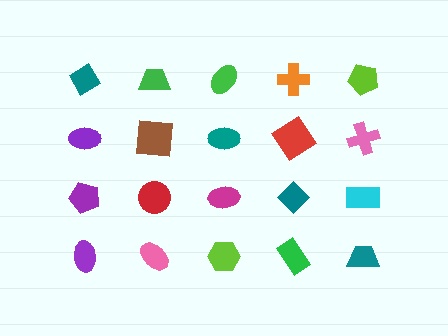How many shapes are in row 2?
5 shapes.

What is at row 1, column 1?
A teal diamond.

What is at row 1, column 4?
An orange cross.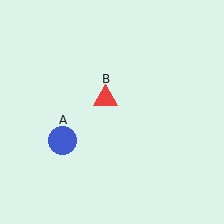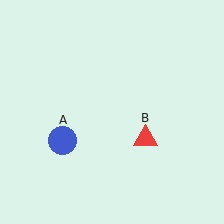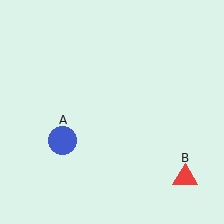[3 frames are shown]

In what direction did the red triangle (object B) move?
The red triangle (object B) moved down and to the right.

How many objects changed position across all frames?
1 object changed position: red triangle (object B).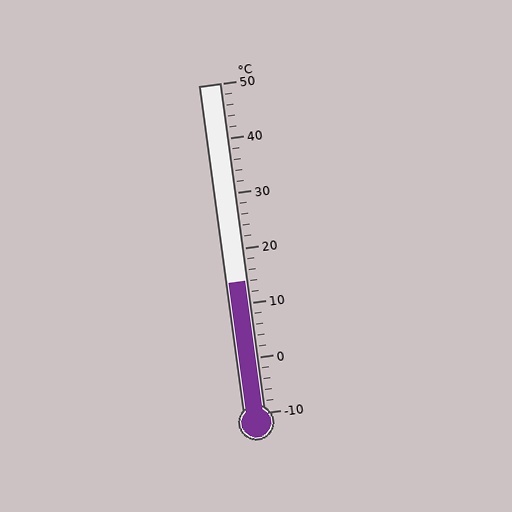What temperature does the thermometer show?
The thermometer shows approximately 14°C.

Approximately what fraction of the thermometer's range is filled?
The thermometer is filled to approximately 40% of its range.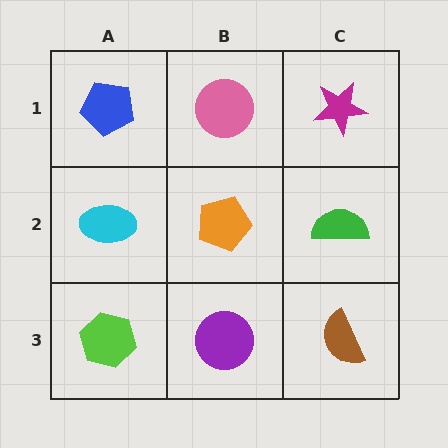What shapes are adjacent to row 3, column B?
An orange pentagon (row 2, column B), a lime hexagon (row 3, column A), a brown semicircle (row 3, column C).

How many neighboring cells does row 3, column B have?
3.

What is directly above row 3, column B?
An orange pentagon.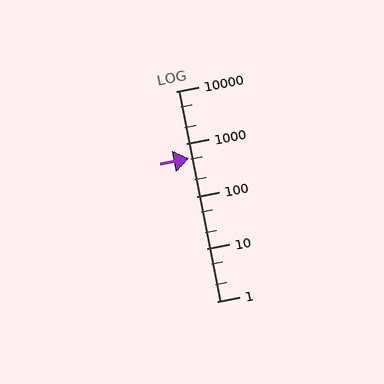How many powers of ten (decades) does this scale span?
The scale spans 4 decades, from 1 to 10000.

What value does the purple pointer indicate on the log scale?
The pointer indicates approximately 520.